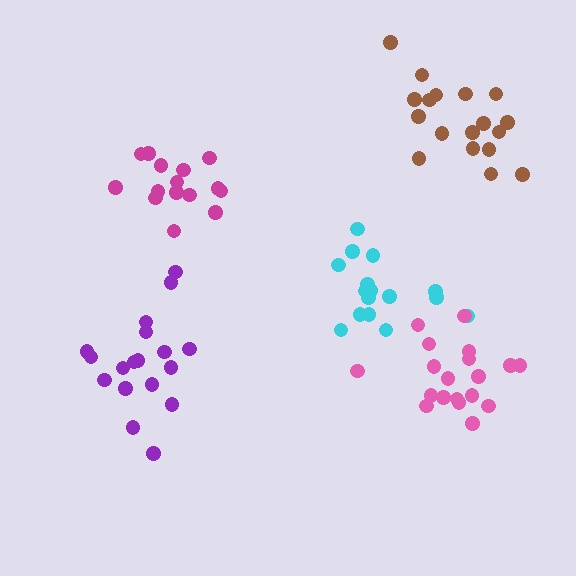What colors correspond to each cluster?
The clusters are colored: cyan, magenta, brown, purple, pink.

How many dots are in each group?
Group 1: 16 dots, Group 2: 15 dots, Group 3: 18 dots, Group 4: 18 dots, Group 5: 19 dots (86 total).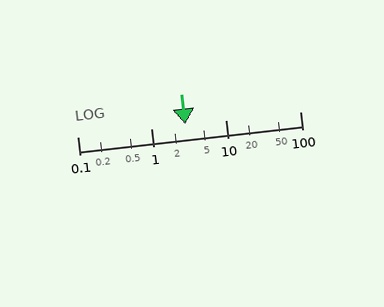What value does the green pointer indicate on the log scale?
The pointer indicates approximately 2.8.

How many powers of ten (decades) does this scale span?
The scale spans 3 decades, from 0.1 to 100.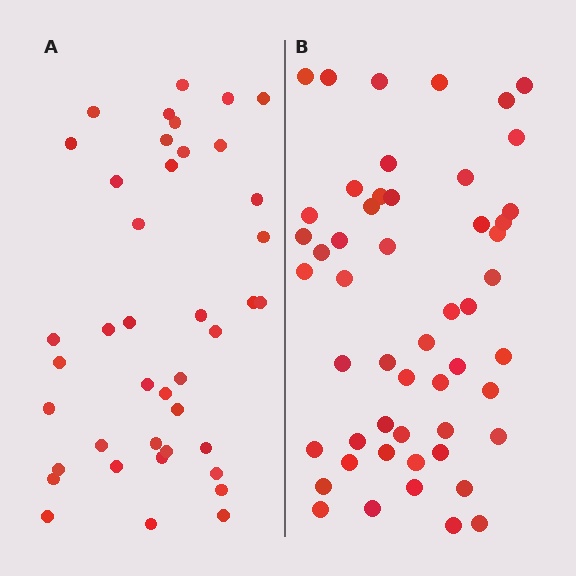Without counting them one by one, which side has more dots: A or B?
Region B (the right region) has more dots.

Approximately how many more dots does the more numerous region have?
Region B has roughly 12 or so more dots than region A.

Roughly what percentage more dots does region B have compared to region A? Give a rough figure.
About 25% more.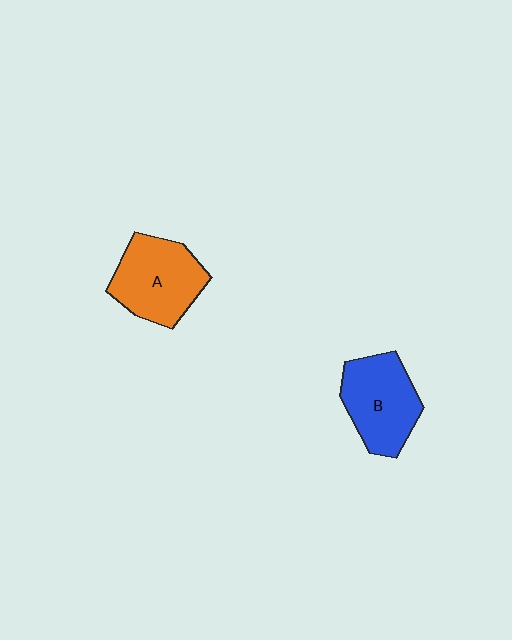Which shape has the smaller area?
Shape B (blue).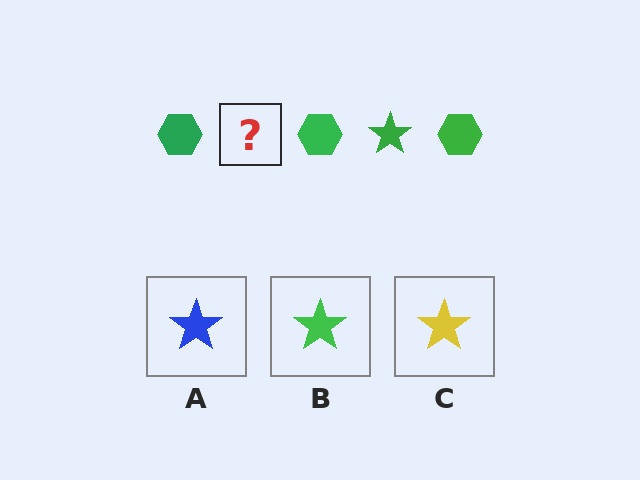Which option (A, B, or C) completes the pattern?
B.